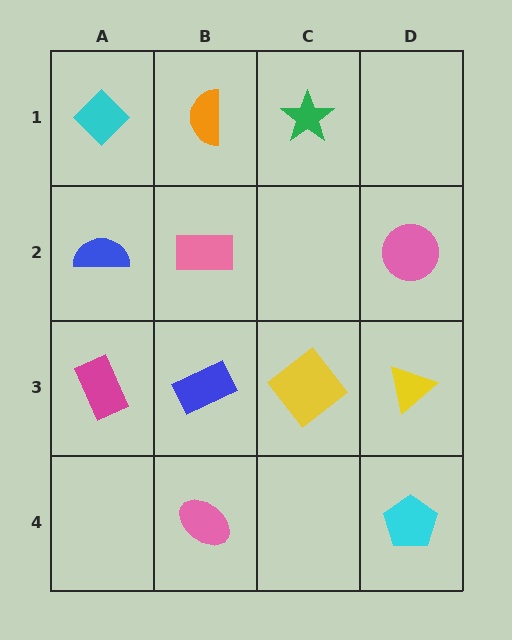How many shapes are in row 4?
2 shapes.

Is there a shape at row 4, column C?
No, that cell is empty.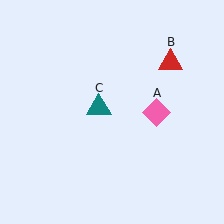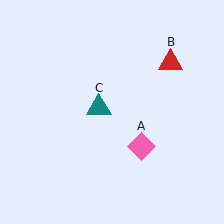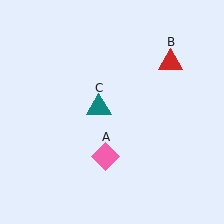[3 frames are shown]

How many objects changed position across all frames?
1 object changed position: pink diamond (object A).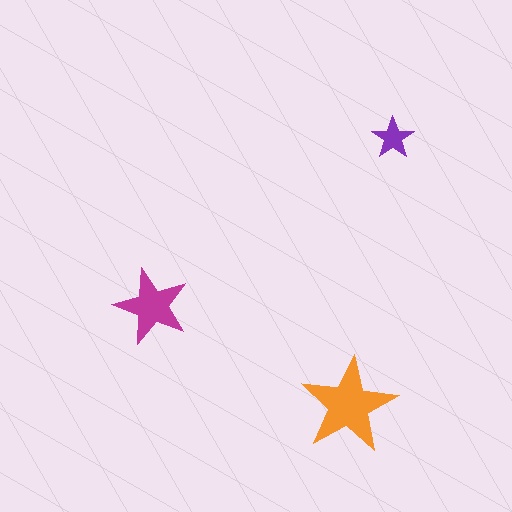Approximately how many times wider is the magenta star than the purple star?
About 2 times wider.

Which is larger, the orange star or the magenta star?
The orange one.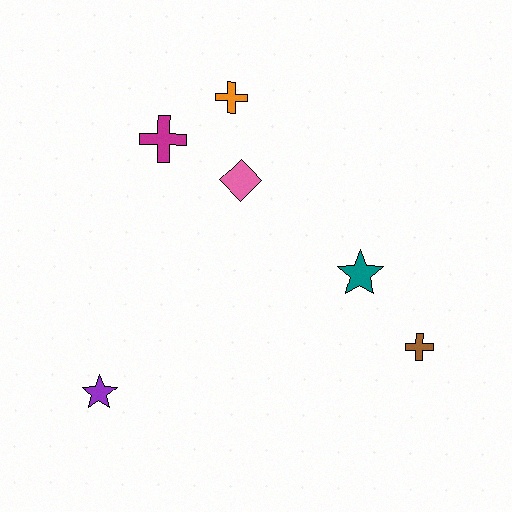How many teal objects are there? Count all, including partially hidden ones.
There is 1 teal object.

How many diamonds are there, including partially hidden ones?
There is 1 diamond.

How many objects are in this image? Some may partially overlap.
There are 6 objects.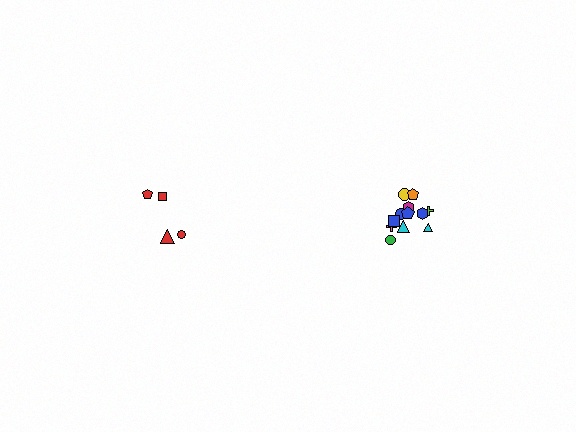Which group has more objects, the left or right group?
The right group.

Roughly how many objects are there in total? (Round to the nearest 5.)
Roughly 15 objects in total.